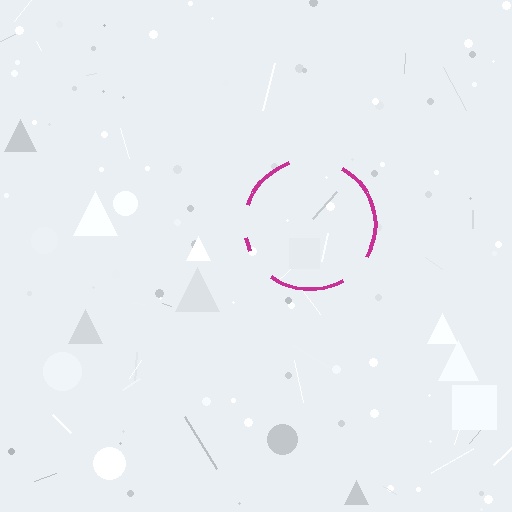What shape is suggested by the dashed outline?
The dashed outline suggests a circle.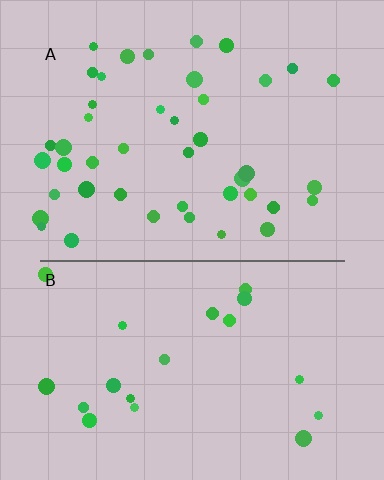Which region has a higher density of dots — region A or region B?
A (the top).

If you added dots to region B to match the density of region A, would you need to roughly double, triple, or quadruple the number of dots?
Approximately double.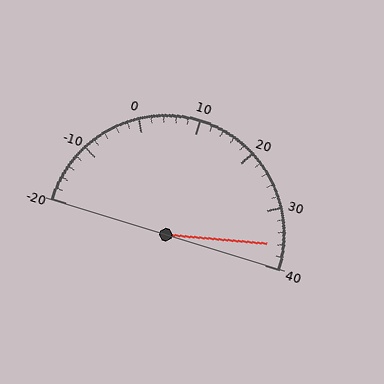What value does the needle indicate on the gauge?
The needle indicates approximately 36.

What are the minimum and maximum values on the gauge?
The gauge ranges from -20 to 40.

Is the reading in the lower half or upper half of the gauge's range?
The reading is in the upper half of the range (-20 to 40).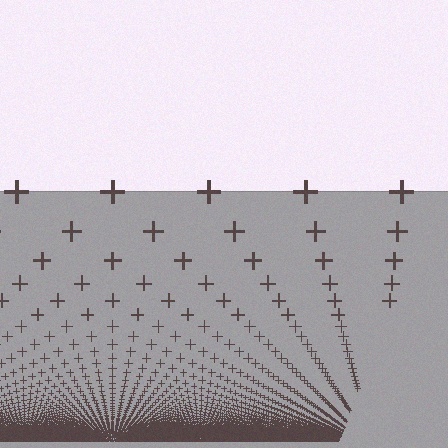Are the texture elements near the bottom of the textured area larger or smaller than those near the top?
Smaller. The gradient is inverted — elements near the bottom are smaller and denser.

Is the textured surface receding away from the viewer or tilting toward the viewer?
The surface appears to tilt toward the viewer. Texture elements get larger and sparser toward the top.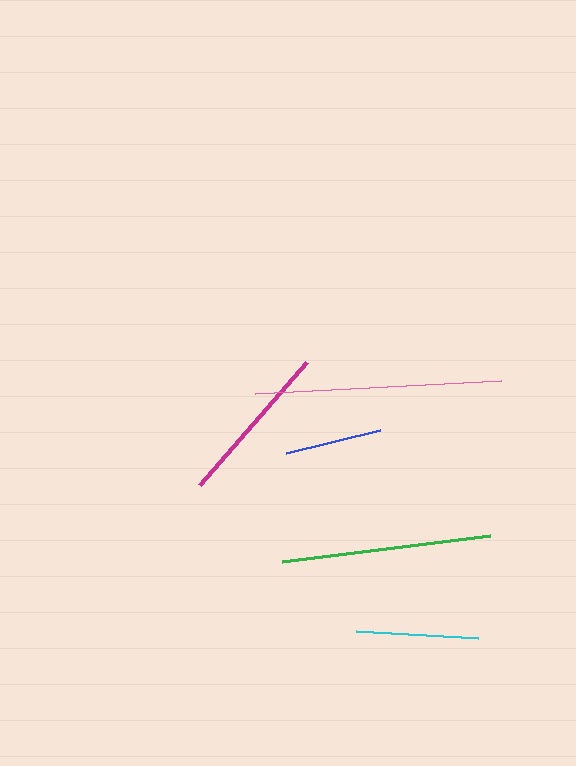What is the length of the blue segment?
The blue segment is approximately 97 pixels long.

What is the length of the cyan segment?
The cyan segment is approximately 123 pixels long.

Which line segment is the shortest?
The blue line is the shortest at approximately 97 pixels.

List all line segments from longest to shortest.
From longest to shortest: pink, green, magenta, cyan, blue.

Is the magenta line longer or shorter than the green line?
The green line is longer than the magenta line.